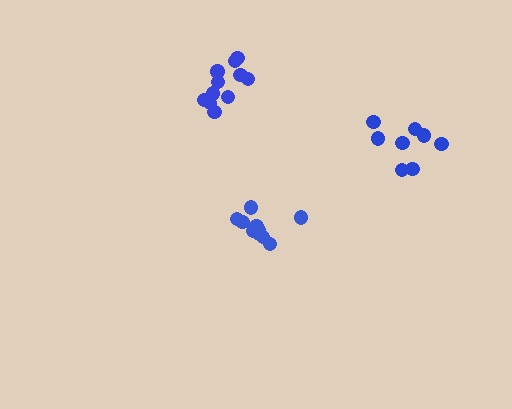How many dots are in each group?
Group 1: 12 dots, Group 2: 11 dots, Group 3: 8 dots (31 total).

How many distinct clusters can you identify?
There are 3 distinct clusters.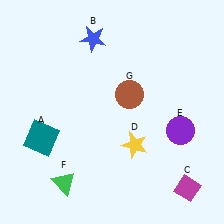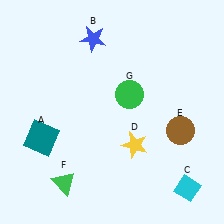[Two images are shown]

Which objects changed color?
C changed from magenta to cyan. E changed from purple to brown. G changed from brown to green.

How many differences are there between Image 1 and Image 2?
There are 3 differences between the two images.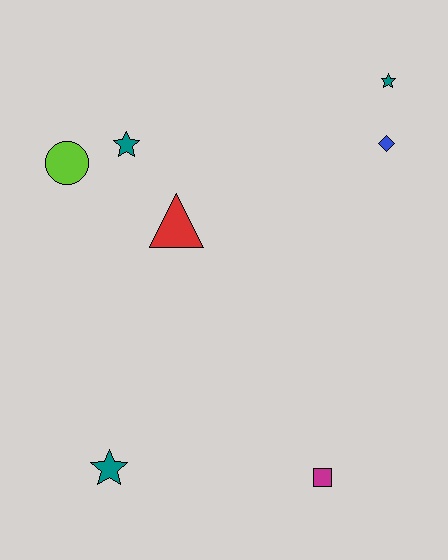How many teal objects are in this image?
There are 3 teal objects.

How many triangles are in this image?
There is 1 triangle.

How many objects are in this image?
There are 7 objects.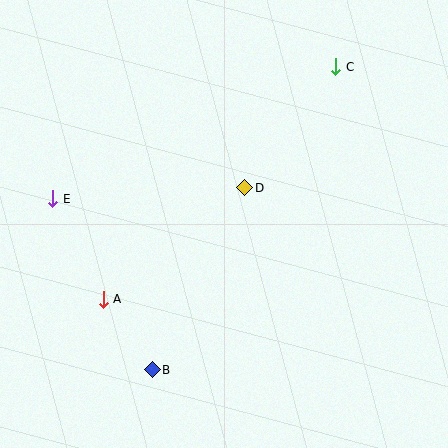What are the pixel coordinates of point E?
Point E is at (53, 199).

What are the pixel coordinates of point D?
Point D is at (245, 188).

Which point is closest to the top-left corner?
Point E is closest to the top-left corner.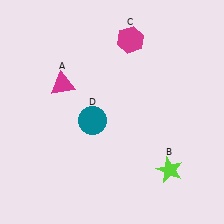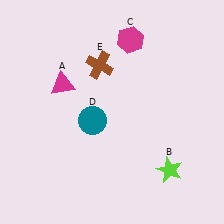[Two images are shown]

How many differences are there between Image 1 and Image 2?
There is 1 difference between the two images.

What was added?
A brown cross (E) was added in Image 2.